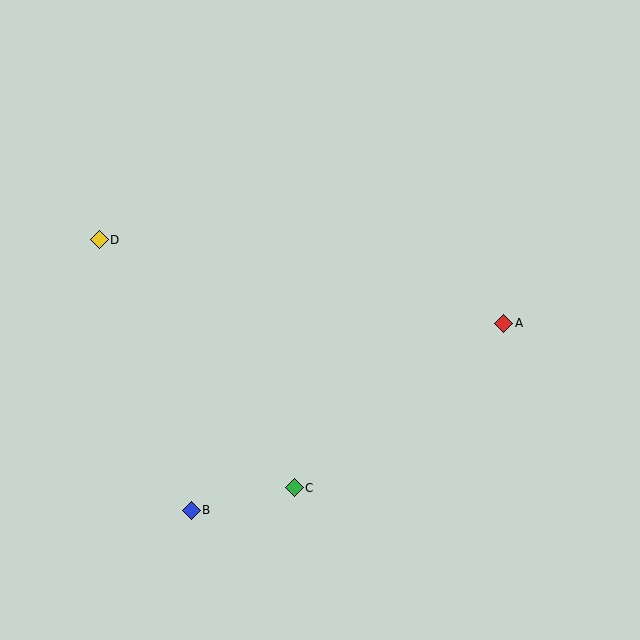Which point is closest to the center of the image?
Point C at (294, 488) is closest to the center.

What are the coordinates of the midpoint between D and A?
The midpoint between D and A is at (301, 282).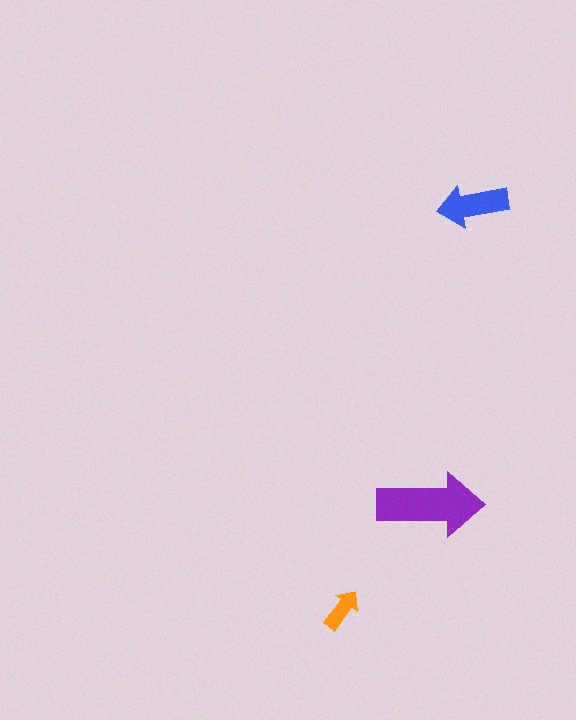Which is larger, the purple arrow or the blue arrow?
The purple one.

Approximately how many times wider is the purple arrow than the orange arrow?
About 2.5 times wider.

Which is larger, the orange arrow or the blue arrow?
The blue one.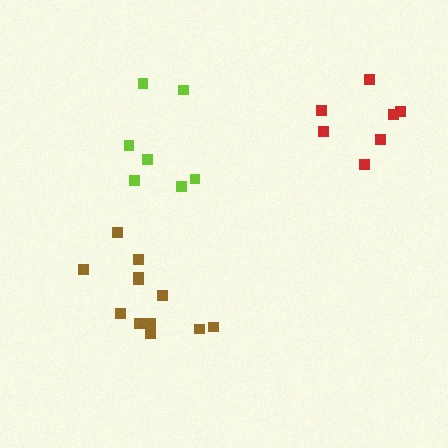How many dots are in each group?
Group 1: 7 dots, Group 2: 7 dots, Group 3: 12 dots (26 total).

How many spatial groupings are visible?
There are 3 spatial groupings.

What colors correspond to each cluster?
The clusters are colored: lime, red, brown.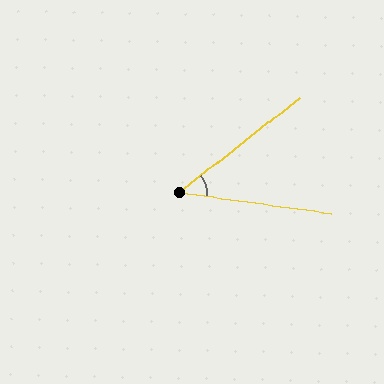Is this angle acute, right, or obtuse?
It is acute.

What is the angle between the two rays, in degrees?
Approximately 46 degrees.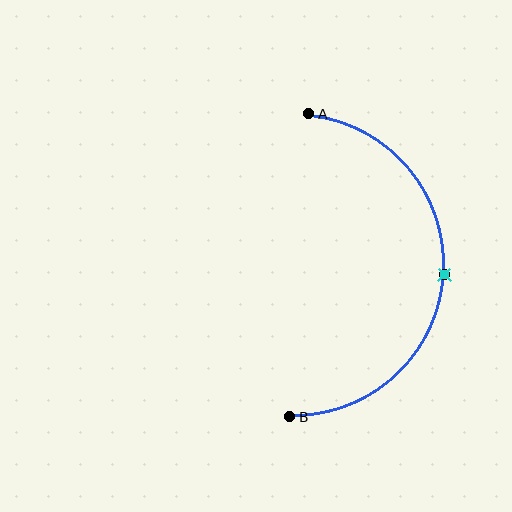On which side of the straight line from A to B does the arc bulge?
The arc bulges to the right of the straight line connecting A and B.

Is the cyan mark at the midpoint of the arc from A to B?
Yes. The cyan mark lies on the arc at equal arc-length from both A and B — it is the arc midpoint.